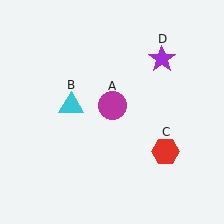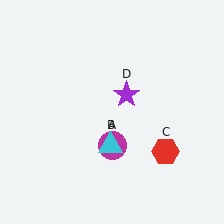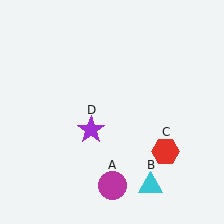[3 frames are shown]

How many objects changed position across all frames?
3 objects changed position: magenta circle (object A), cyan triangle (object B), purple star (object D).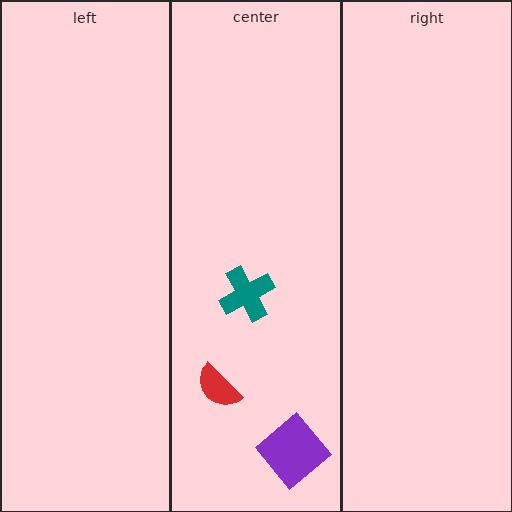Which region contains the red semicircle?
The center region.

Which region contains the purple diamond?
The center region.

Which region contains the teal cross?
The center region.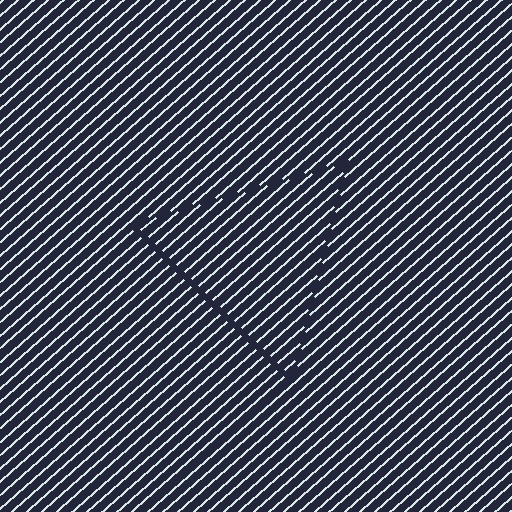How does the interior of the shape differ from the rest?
The interior of the shape contains the same grating, shifted by half a period — the contour is defined by the phase discontinuity where line-ends from the inner and outer gratings abut.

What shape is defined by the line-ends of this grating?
An illusory triangle. The interior of the shape contains the same grating, shifted by half a period — the contour is defined by the phase discontinuity where line-ends from the inner and outer gratings abut.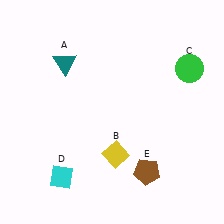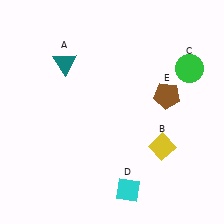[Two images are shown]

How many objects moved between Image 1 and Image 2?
3 objects moved between the two images.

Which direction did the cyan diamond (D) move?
The cyan diamond (D) moved right.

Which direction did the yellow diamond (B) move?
The yellow diamond (B) moved right.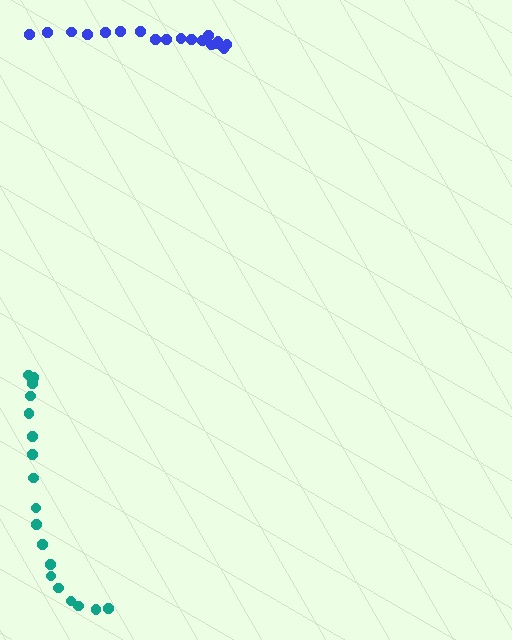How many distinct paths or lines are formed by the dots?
There are 2 distinct paths.